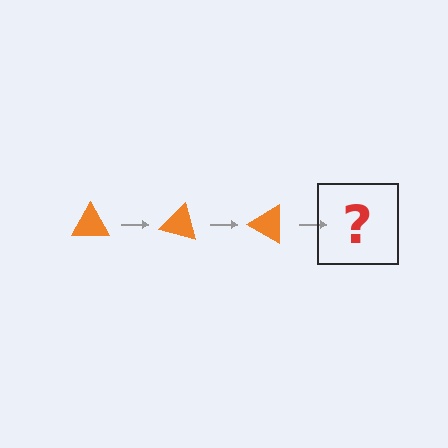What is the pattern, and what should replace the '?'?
The pattern is that the triangle rotates 15 degrees each step. The '?' should be an orange triangle rotated 45 degrees.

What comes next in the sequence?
The next element should be an orange triangle rotated 45 degrees.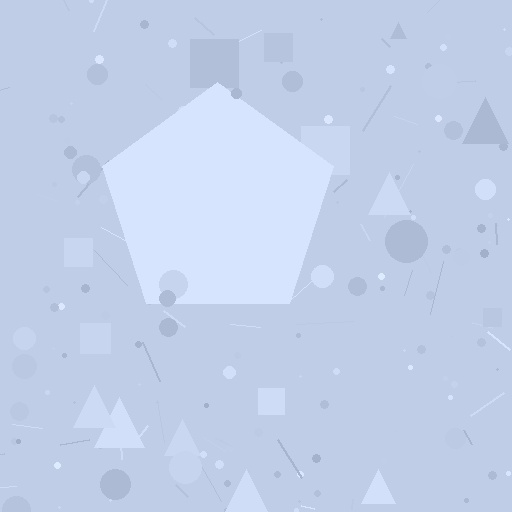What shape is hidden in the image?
A pentagon is hidden in the image.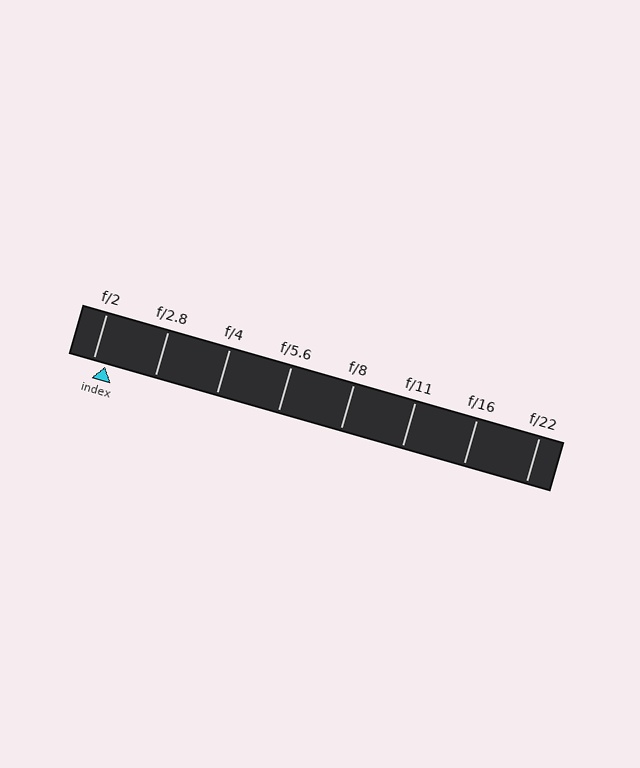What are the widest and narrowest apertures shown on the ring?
The widest aperture shown is f/2 and the narrowest is f/22.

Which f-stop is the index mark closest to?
The index mark is closest to f/2.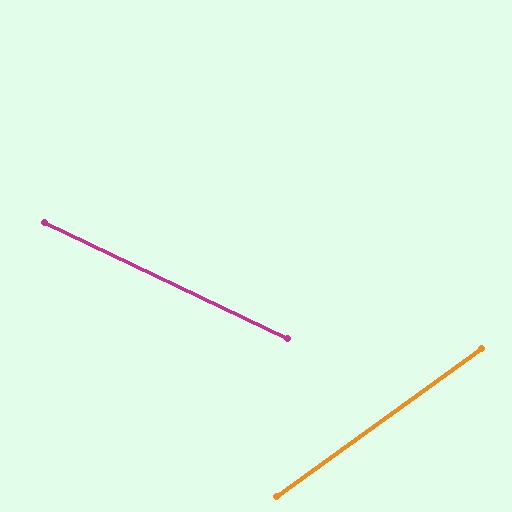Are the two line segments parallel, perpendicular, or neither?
Neither parallel nor perpendicular — they differ by about 61°.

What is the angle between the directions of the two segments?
Approximately 61 degrees.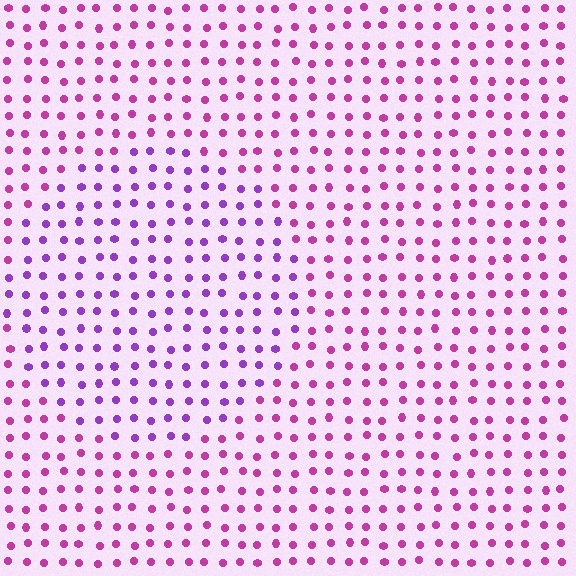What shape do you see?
I see a circle.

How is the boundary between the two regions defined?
The boundary is defined purely by a slight shift in hue (about 35 degrees). Spacing, size, and orientation are identical on both sides.